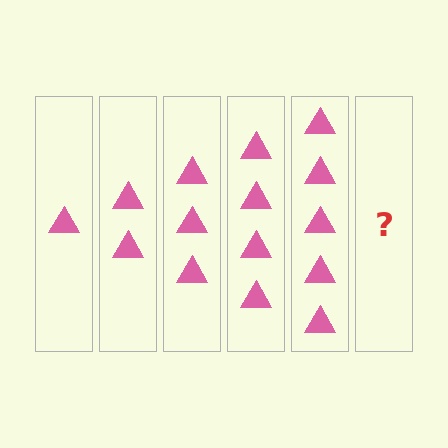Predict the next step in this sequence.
The next step is 6 triangles.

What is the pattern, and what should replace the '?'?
The pattern is that each step adds one more triangle. The '?' should be 6 triangles.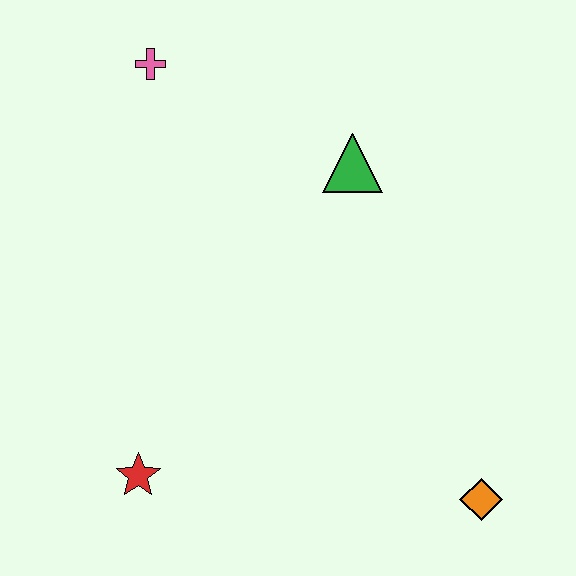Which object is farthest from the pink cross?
The orange diamond is farthest from the pink cross.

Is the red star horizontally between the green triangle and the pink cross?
No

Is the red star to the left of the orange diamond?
Yes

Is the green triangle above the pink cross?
No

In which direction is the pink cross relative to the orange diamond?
The pink cross is above the orange diamond.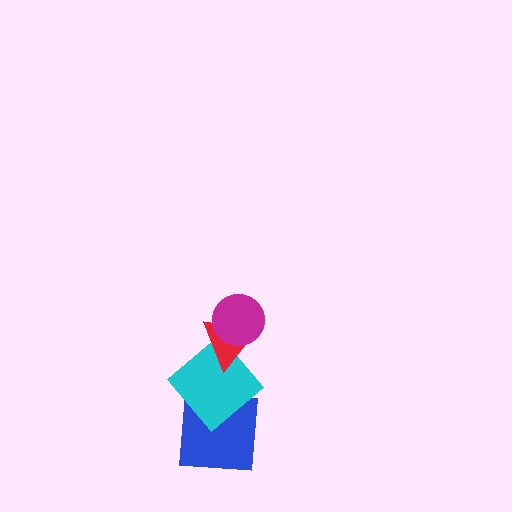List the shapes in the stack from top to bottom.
From top to bottom: the magenta circle, the red triangle, the cyan diamond, the blue square.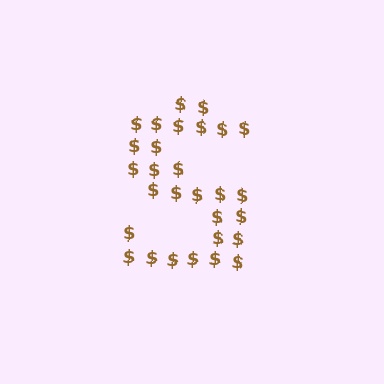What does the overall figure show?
The overall figure shows the letter S.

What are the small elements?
The small elements are dollar signs.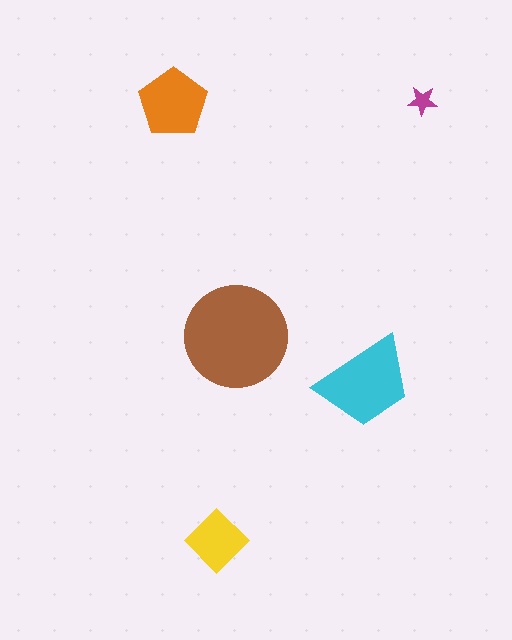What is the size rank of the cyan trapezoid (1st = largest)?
2nd.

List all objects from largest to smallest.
The brown circle, the cyan trapezoid, the orange pentagon, the yellow diamond, the magenta star.